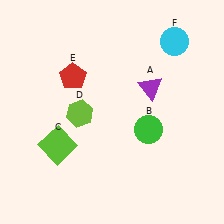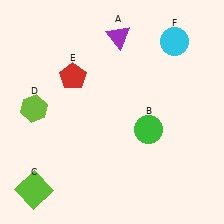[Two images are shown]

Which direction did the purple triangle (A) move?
The purple triangle (A) moved up.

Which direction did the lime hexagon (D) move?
The lime hexagon (D) moved left.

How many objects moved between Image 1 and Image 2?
3 objects moved between the two images.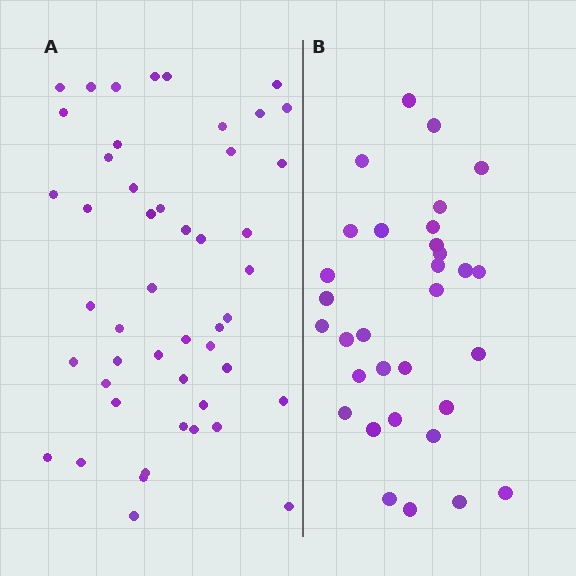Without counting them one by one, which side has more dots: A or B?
Region A (the left region) has more dots.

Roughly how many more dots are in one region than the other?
Region A has approximately 15 more dots than region B.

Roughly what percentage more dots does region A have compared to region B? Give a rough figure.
About 50% more.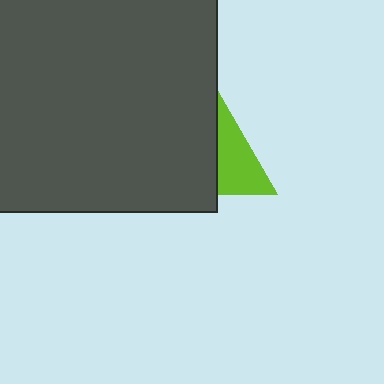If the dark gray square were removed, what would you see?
You would see the complete lime triangle.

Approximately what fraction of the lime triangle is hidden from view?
Roughly 60% of the lime triangle is hidden behind the dark gray square.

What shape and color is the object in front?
The object in front is a dark gray square.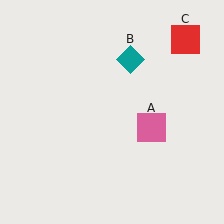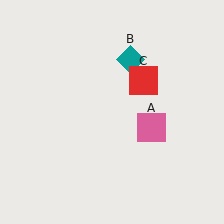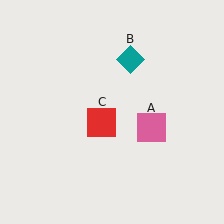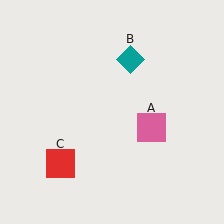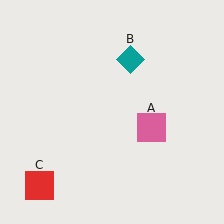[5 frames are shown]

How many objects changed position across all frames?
1 object changed position: red square (object C).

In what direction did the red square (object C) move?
The red square (object C) moved down and to the left.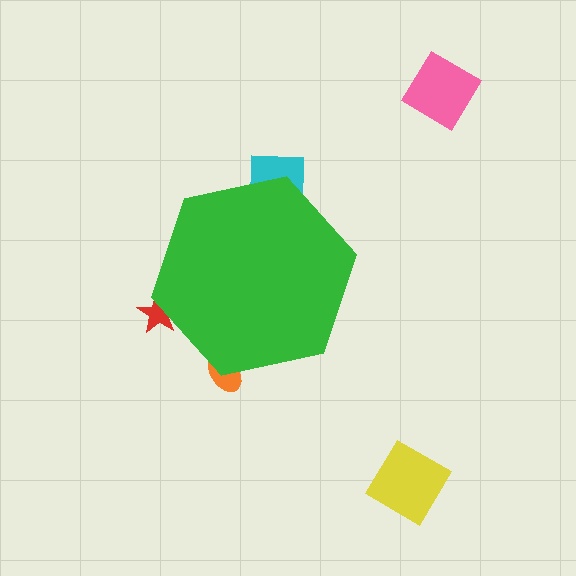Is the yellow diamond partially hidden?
No, the yellow diamond is fully visible.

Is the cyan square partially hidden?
Yes, the cyan square is partially hidden behind the green hexagon.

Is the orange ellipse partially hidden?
Yes, the orange ellipse is partially hidden behind the green hexagon.